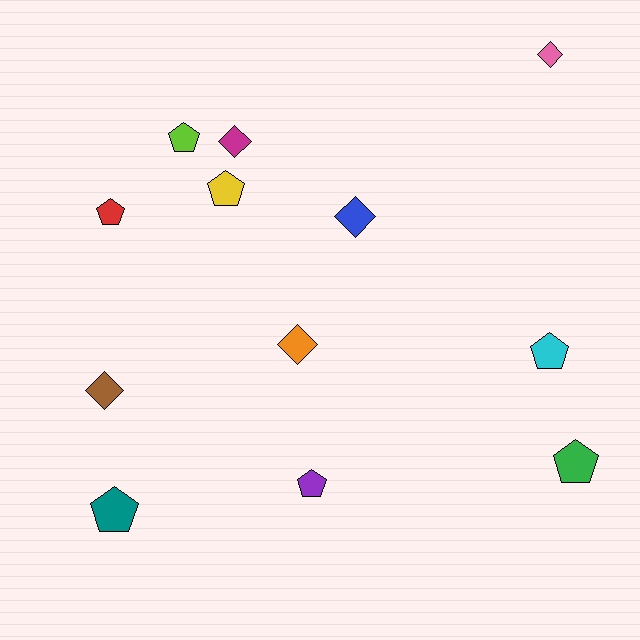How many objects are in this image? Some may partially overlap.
There are 12 objects.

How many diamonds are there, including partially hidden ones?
There are 5 diamonds.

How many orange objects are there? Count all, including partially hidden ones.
There is 1 orange object.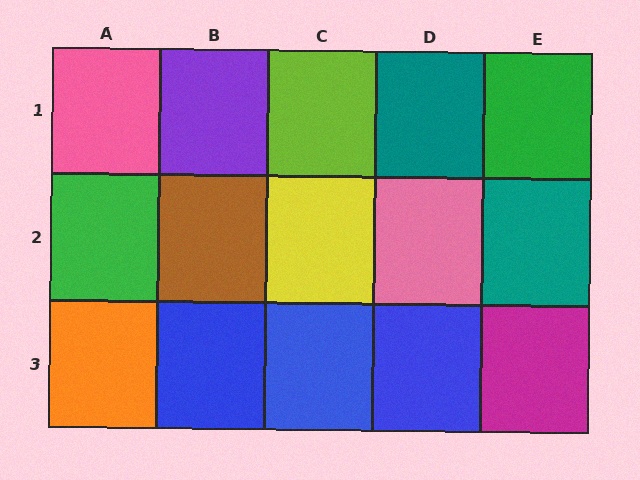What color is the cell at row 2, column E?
Teal.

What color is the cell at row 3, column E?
Magenta.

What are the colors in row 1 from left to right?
Pink, purple, lime, teal, green.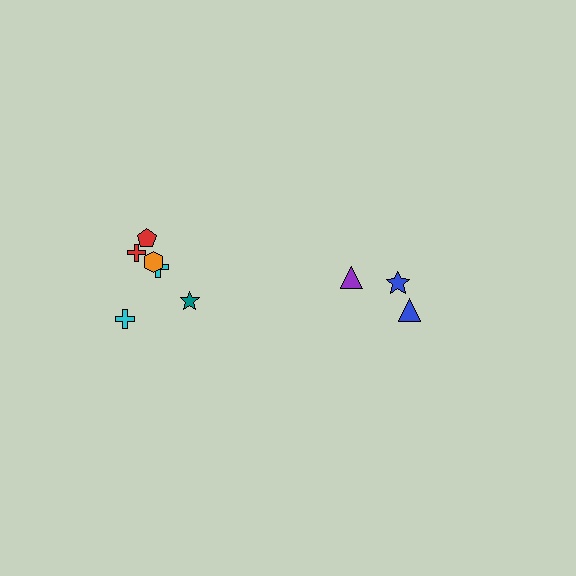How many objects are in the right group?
There are 3 objects.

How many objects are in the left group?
There are 6 objects.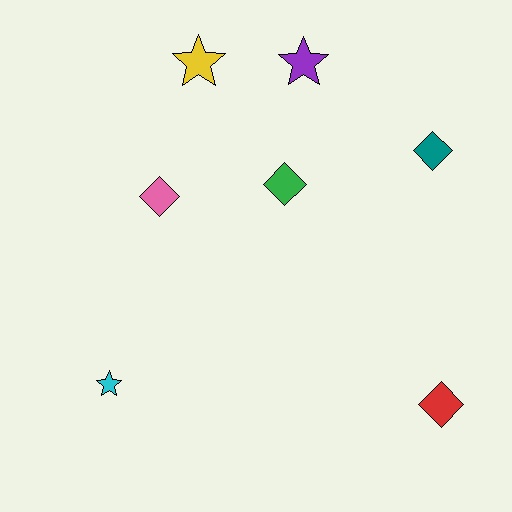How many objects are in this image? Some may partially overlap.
There are 7 objects.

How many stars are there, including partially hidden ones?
There are 3 stars.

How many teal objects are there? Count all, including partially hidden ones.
There is 1 teal object.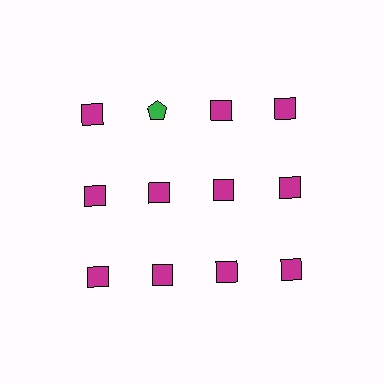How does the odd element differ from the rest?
It differs in both color (green instead of magenta) and shape (pentagon instead of square).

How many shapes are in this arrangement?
There are 12 shapes arranged in a grid pattern.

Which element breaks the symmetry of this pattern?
The green pentagon in the top row, second from left column breaks the symmetry. All other shapes are magenta squares.